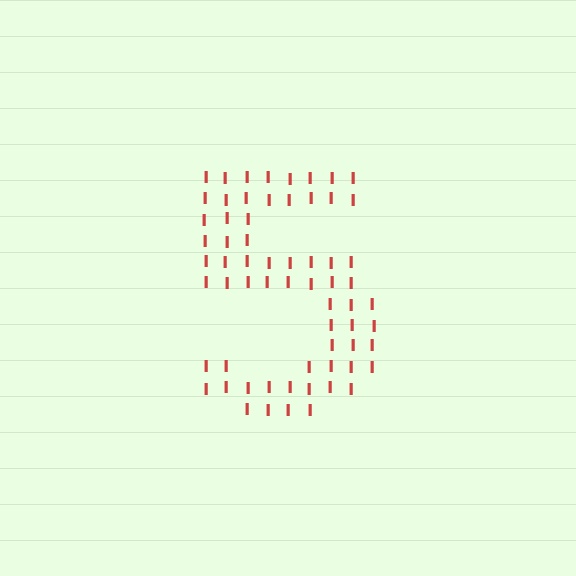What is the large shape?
The large shape is the digit 5.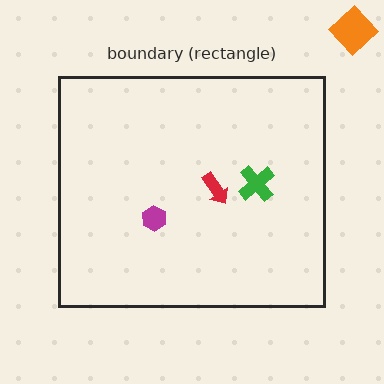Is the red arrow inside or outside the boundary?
Inside.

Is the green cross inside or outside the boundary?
Inside.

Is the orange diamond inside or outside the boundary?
Outside.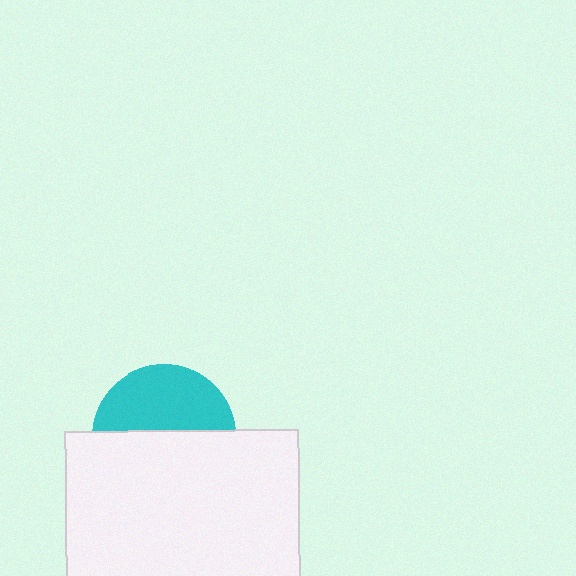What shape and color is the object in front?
The object in front is a white rectangle.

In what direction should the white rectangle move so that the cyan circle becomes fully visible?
The white rectangle should move down. That is the shortest direction to clear the overlap and leave the cyan circle fully visible.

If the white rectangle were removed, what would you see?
You would see the complete cyan circle.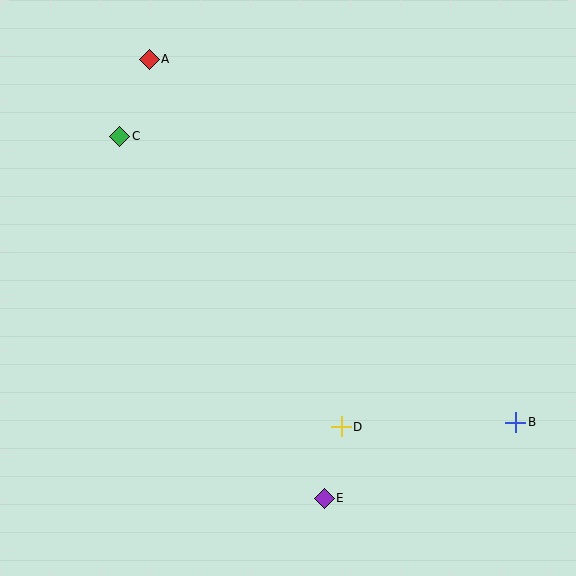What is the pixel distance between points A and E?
The distance between A and E is 473 pixels.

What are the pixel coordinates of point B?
Point B is at (516, 422).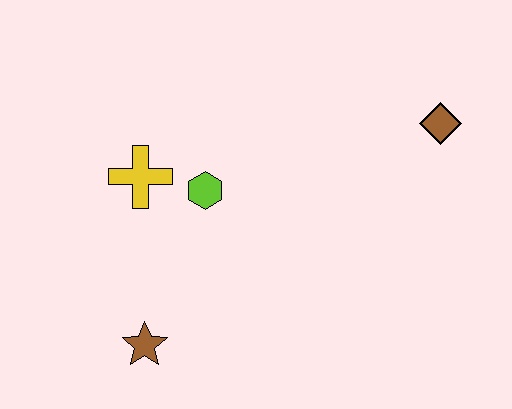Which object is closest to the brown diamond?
The lime hexagon is closest to the brown diamond.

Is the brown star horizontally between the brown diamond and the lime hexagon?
No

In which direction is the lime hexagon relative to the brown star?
The lime hexagon is above the brown star.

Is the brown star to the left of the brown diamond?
Yes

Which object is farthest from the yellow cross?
The brown diamond is farthest from the yellow cross.